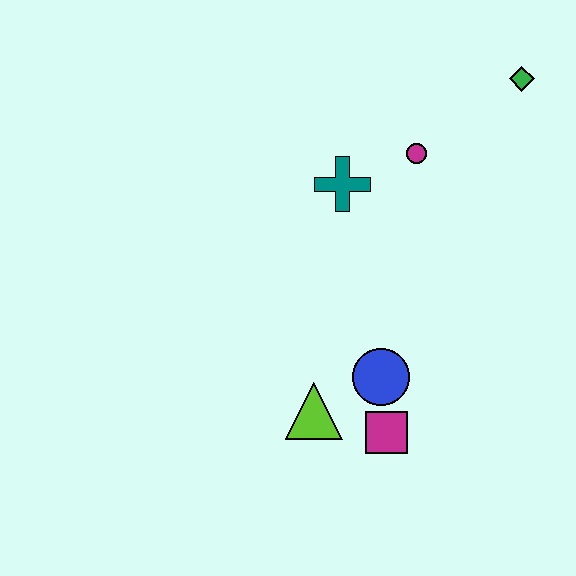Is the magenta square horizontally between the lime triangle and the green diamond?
Yes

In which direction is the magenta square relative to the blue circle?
The magenta square is below the blue circle.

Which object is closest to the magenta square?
The blue circle is closest to the magenta square.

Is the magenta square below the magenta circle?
Yes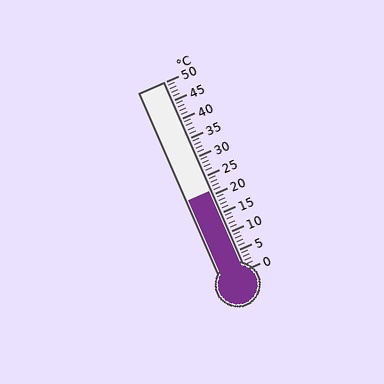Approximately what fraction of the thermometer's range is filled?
The thermometer is filled to approximately 40% of its range.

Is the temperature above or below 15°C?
The temperature is above 15°C.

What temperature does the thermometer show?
The thermometer shows approximately 21°C.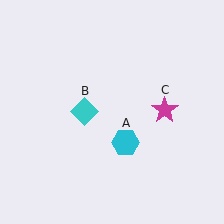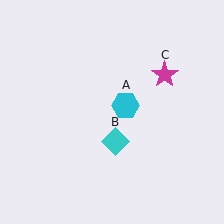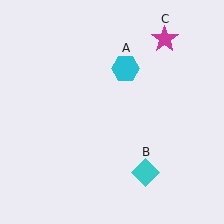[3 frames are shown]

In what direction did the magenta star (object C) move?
The magenta star (object C) moved up.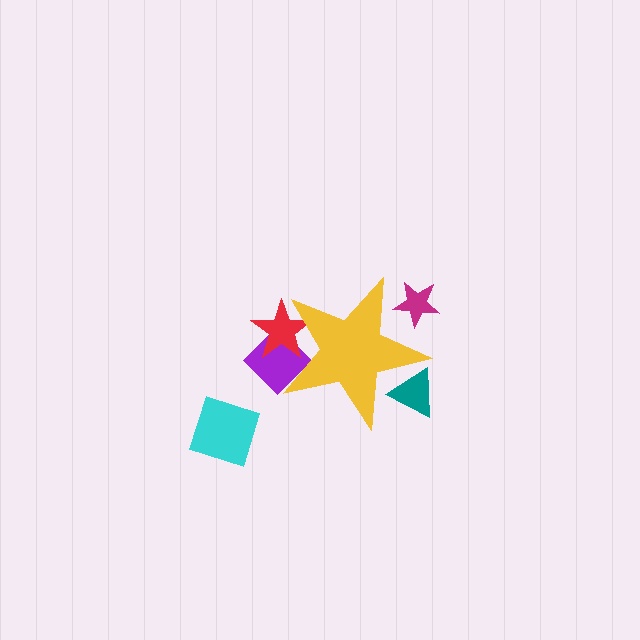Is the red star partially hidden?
Yes, the red star is partially hidden behind the yellow star.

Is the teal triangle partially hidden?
Yes, the teal triangle is partially hidden behind the yellow star.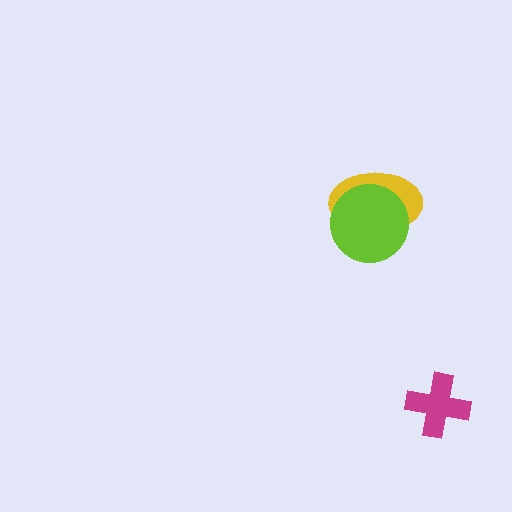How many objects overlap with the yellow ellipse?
1 object overlaps with the yellow ellipse.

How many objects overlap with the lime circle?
1 object overlaps with the lime circle.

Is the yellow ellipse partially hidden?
Yes, it is partially covered by another shape.